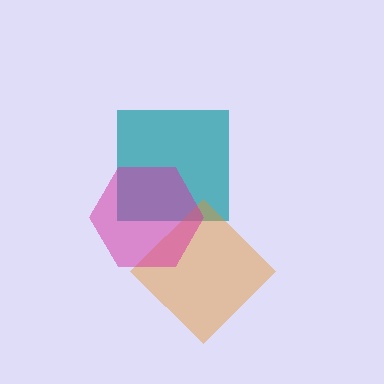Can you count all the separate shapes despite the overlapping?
Yes, there are 3 separate shapes.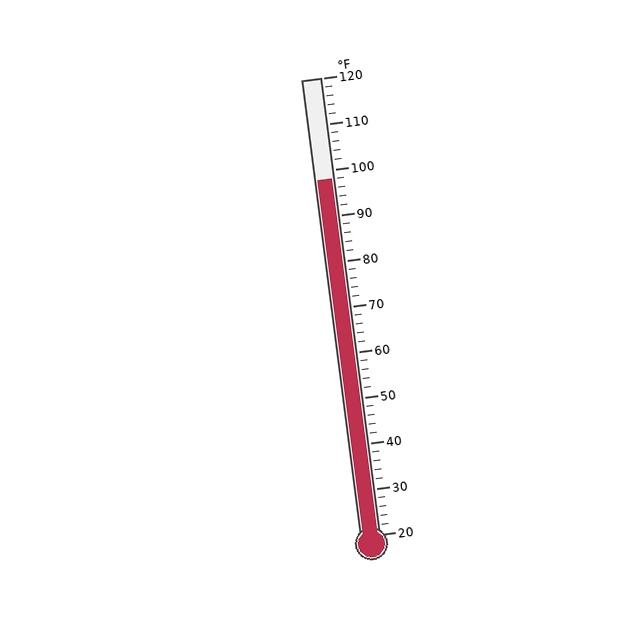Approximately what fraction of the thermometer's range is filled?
The thermometer is filled to approximately 80% of its range.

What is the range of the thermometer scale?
The thermometer scale ranges from 20°F to 120°F.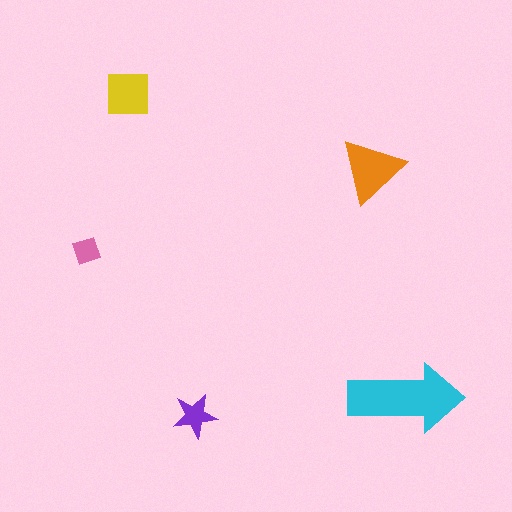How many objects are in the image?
There are 5 objects in the image.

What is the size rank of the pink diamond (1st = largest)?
5th.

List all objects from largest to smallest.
The cyan arrow, the orange triangle, the yellow square, the purple star, the pink diamond.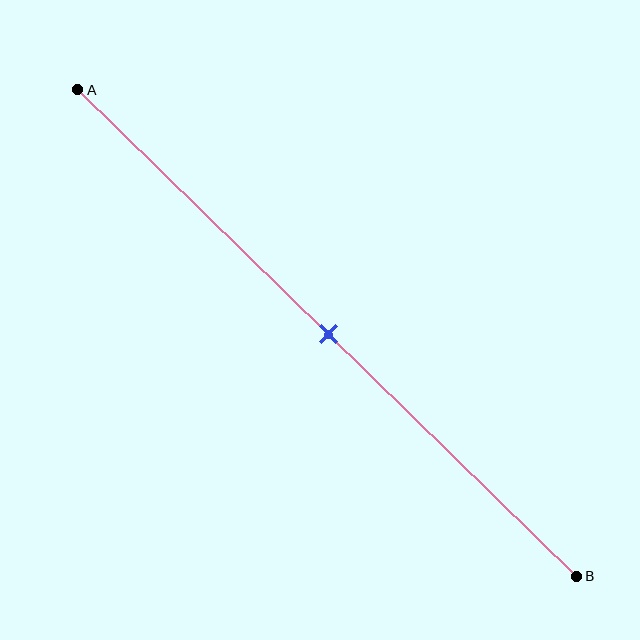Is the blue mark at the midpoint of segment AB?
Yes, the mark is approximately at the midpoint.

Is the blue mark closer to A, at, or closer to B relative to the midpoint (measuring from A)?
The blue mark is approximately at the midpoint of segment AB.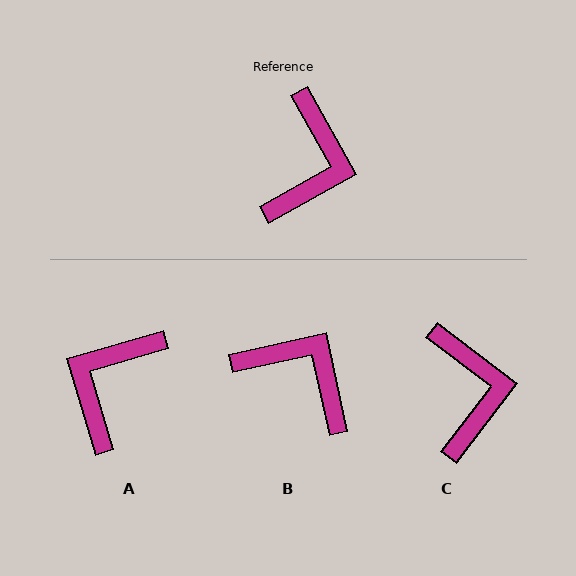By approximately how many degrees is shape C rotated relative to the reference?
Approximately 23 degrees counter-clockwise.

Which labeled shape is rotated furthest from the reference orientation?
A, about 167 degrees away.